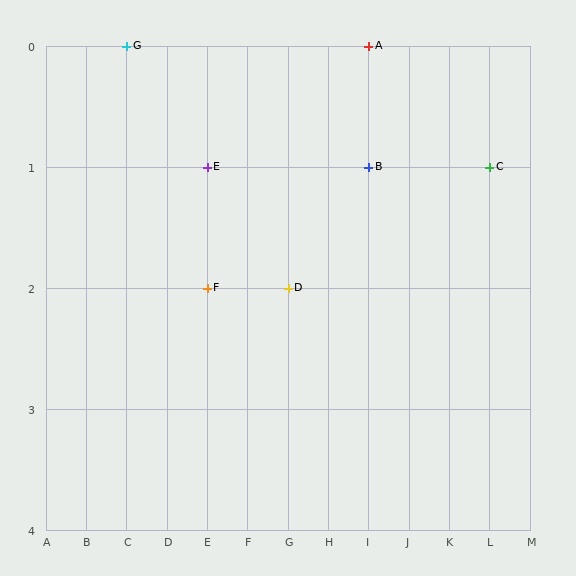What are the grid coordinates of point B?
Point B is at grid coordinates (I, 1).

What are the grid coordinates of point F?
Point F is at grid coordinates (E, 2).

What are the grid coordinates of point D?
Point D is at grid coordinates (G, 2).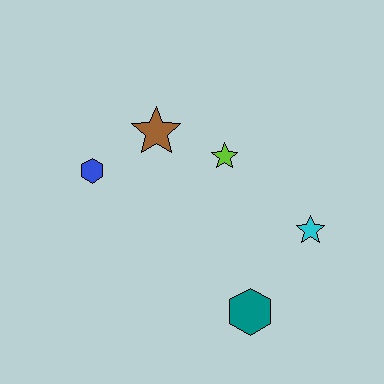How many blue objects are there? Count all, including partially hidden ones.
There is 1 blue object.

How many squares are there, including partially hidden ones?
There are no squares.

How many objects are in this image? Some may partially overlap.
There are 5 objects.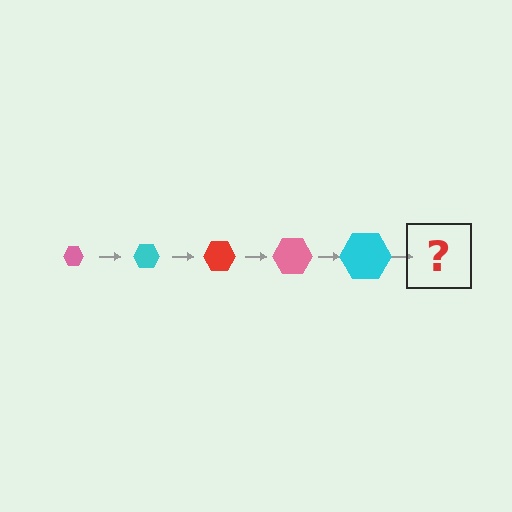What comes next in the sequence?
The next element should be a red hexagon, larger than the previous one.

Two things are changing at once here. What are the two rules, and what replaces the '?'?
The two rules are that the hexagon grows larger each step and the color cycles through pink, cyan, and red. The '?' should be a red hexagon, larger than the previous one.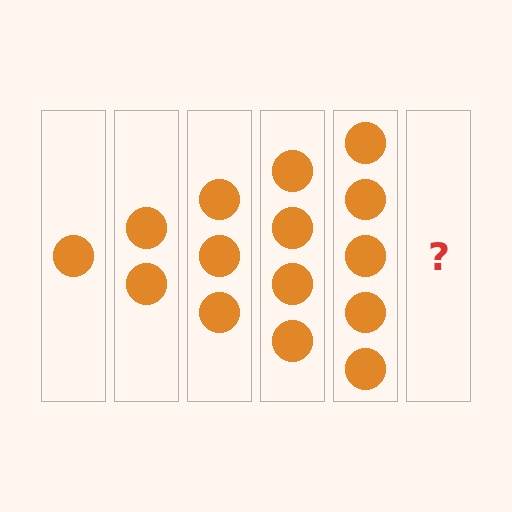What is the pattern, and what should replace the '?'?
The pattern is that each step adds one more circle. The '?' should be 6 circles.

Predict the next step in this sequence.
The next step is 6 circles.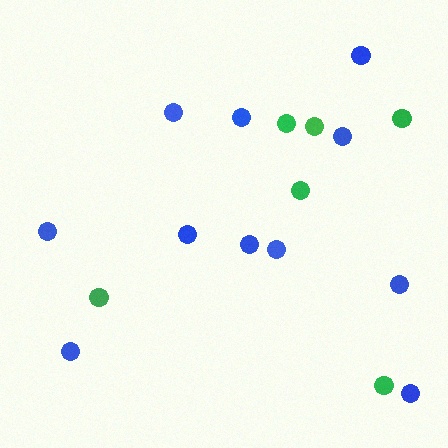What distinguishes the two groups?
There are 2 groups: one group of green circles (6) and one group of blue circles (11).